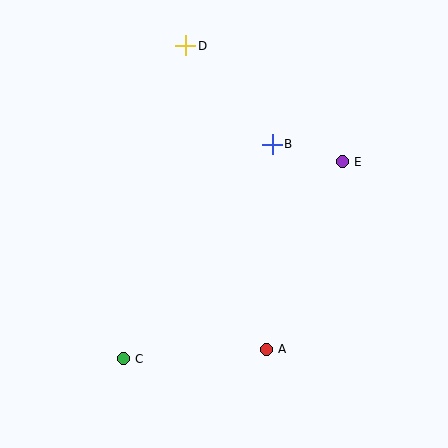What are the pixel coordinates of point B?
Point B is at (272, 144).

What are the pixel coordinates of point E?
Point E is at (342, 162).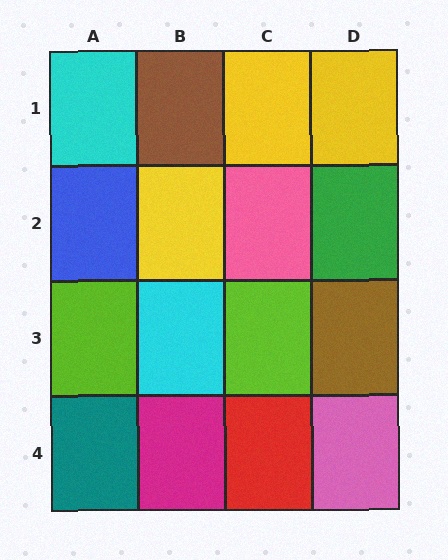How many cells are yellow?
3 cells are yellow.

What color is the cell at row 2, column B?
Yellow.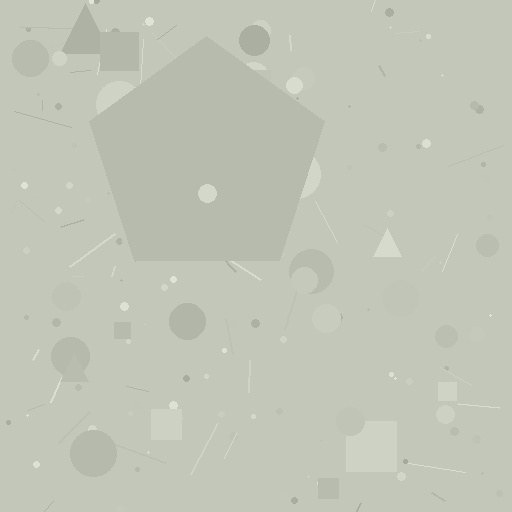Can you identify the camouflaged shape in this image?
The camouflaged shape is a pentagon.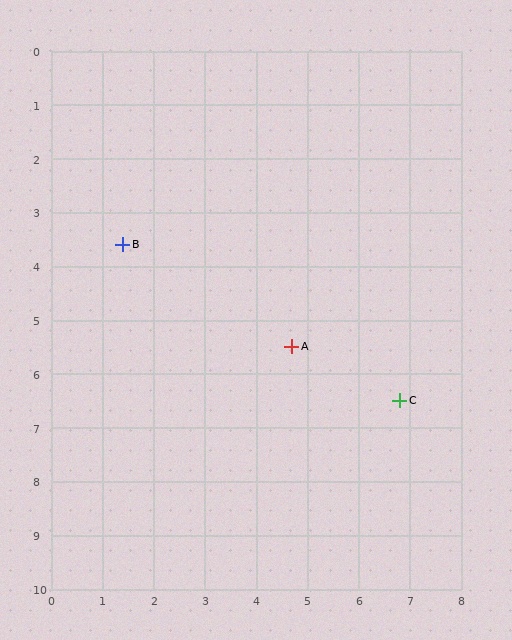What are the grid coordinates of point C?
Point C is at approximately (6.8, 6.5).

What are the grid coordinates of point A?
Point A is at approximately (4.7, 5.5).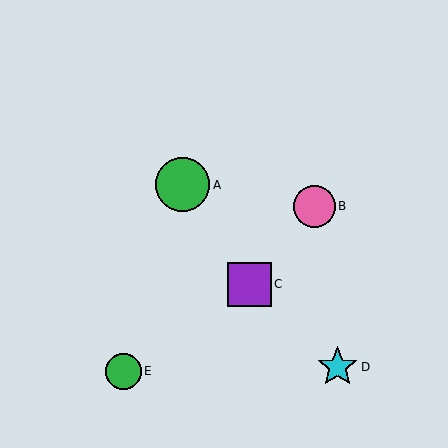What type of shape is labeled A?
Shape A is a green circle.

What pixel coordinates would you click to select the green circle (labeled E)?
Click at (123, 371) to select the green circle E.